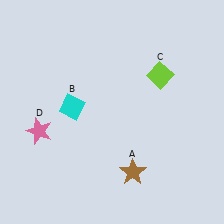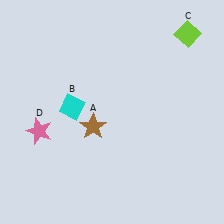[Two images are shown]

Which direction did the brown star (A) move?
The brown star (A) moved up.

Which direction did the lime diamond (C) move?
The lime diamond (C) moved up.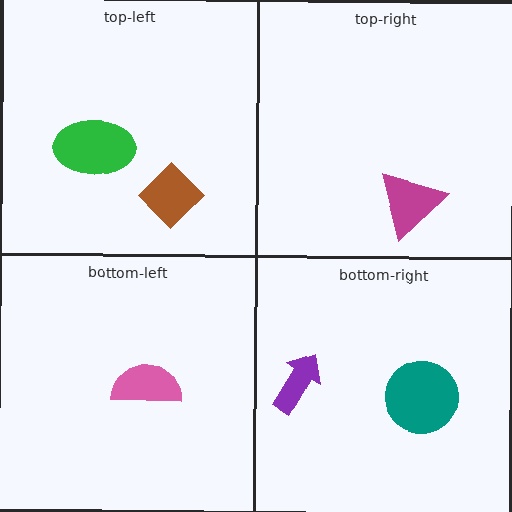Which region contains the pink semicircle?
The bottom-left region.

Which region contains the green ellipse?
The top-left region.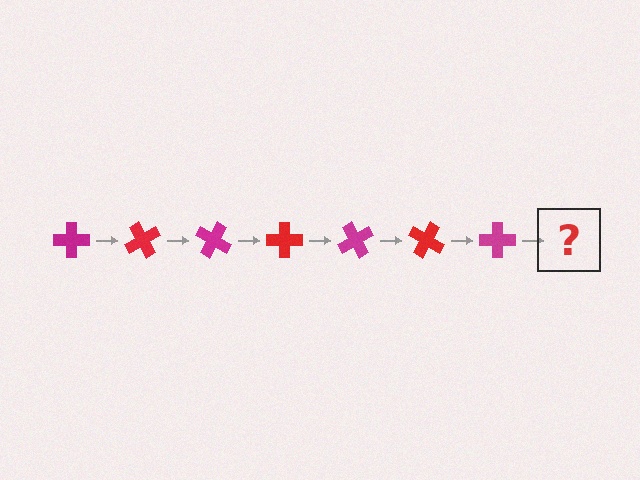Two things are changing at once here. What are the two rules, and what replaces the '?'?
The two rules are that it rotates 60 degrees each step and the color cycles through magenta and red. The '?' should be a red cross, rotated 420 degrees from the start.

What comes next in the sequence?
The next element should be a red cross, rotated 420 degrees from the start.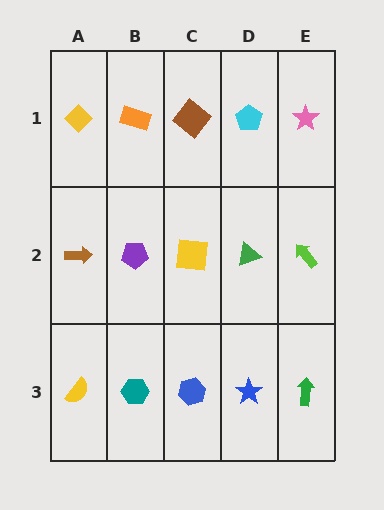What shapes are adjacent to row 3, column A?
A brown arrow (row 2, column A), a teal hexagon (row 3, column B).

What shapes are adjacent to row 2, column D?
A cyan pentagon (row 1, column D), a blue star (row 3, column D), a yellow square (row 2, column C), a lime arrow (row 2, column E).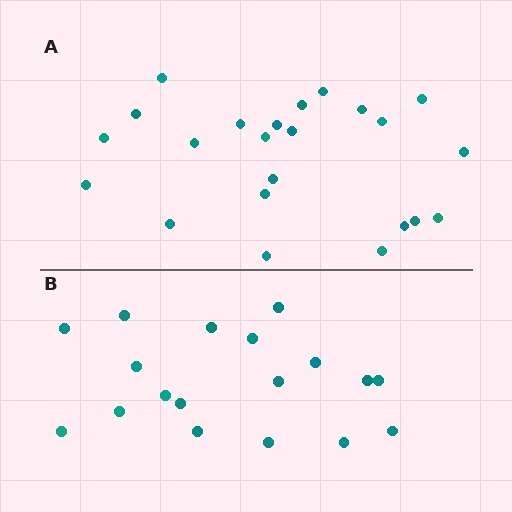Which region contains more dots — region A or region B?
Region A (the top region) has more dots.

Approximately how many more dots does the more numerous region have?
Region A has about 5 more dots than region B.